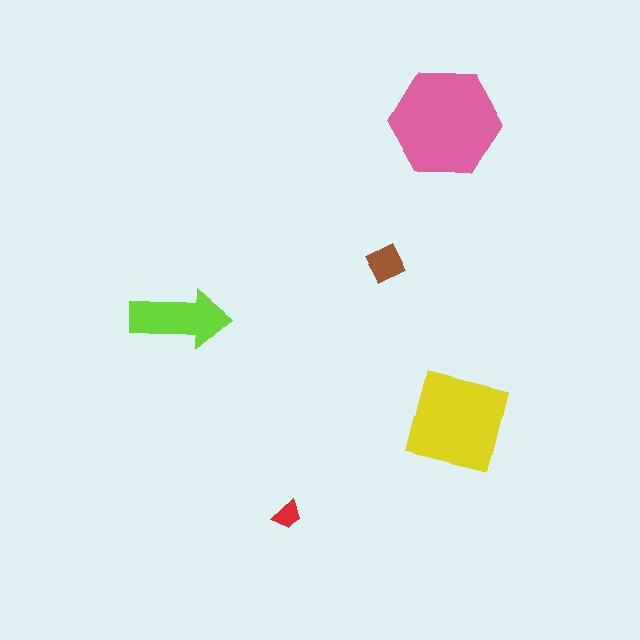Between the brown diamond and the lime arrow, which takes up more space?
The lime arrow.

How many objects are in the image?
There are 5 objects in the image.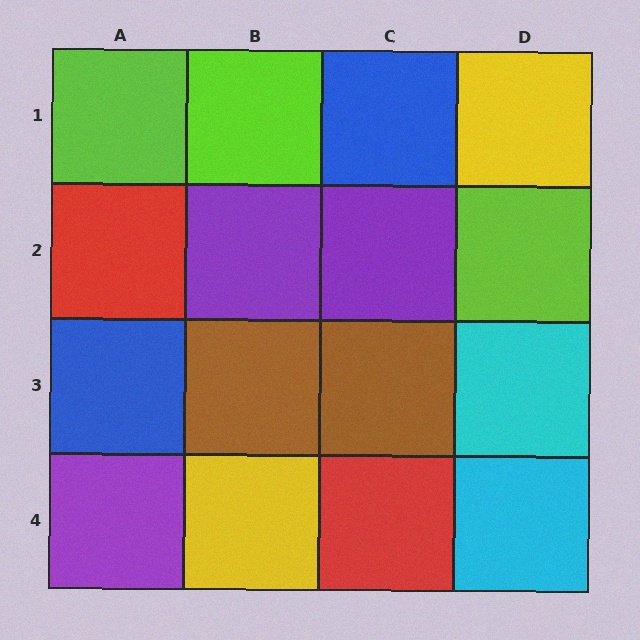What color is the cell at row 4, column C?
Red.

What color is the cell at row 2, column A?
Red.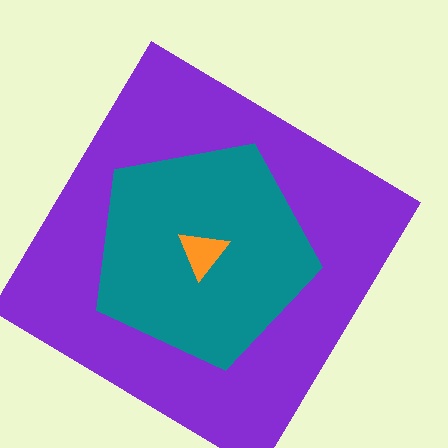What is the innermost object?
The orange triangle.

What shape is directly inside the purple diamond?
The teal pentagon.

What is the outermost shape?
The purple diamond.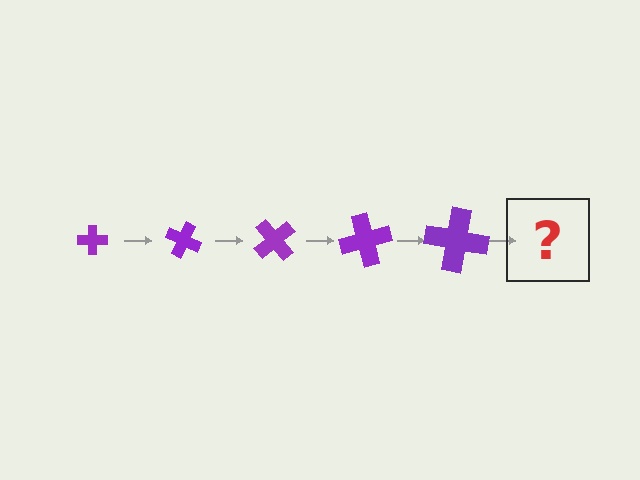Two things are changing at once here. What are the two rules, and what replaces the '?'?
The two rules are that the cross grows larger each step and it rotates 25 degrees each step. The '?' should be a cross, larger than the previous one and rotated 125 degrees from the start.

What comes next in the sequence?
The next element should be a cross, larger than the previous one and rotated 125 degrees from the start.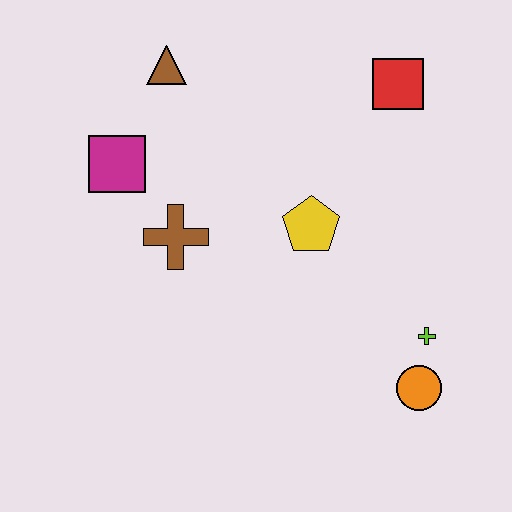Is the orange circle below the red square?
Yes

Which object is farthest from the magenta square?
The orange circle is farthest from the magenta square.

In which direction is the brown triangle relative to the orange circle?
The brown triangle is above the orange circle.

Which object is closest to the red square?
The yellow pentagon is closest to the red square.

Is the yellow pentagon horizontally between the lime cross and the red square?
No